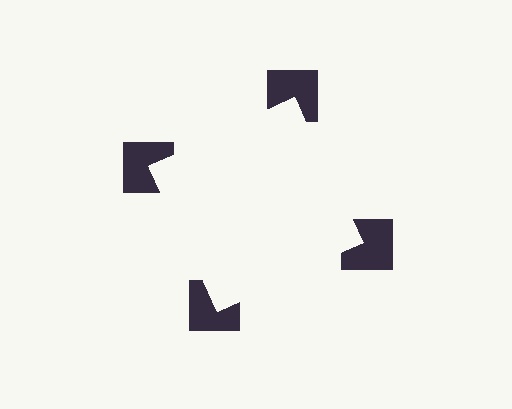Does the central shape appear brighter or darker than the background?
It typically appears slightly brighter than the background, even though no actual brightness change is drawn.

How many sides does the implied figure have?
4 sides.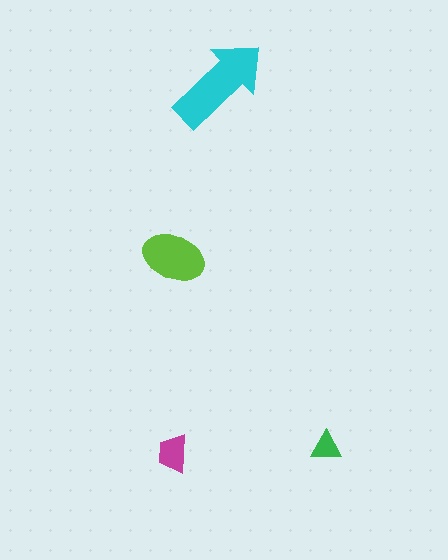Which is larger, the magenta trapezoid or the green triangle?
The magenta trapezoid.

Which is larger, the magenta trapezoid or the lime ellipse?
The lime ellipse.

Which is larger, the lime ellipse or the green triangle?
The lime ellipse.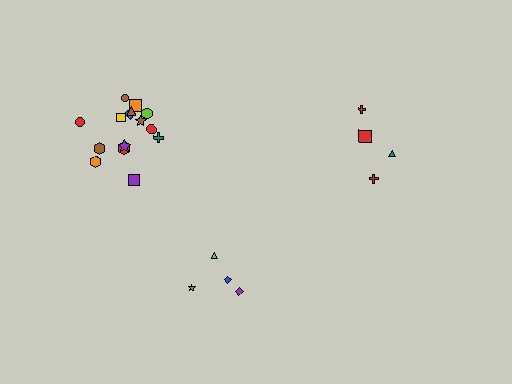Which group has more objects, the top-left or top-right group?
The top-left group.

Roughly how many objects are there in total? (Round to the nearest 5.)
Roughly 25 objects in total.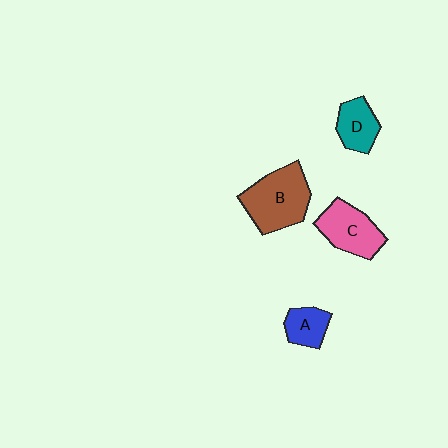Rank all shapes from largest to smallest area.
From largest to smallest: B (brown), C (pink), D (teal), A (blue).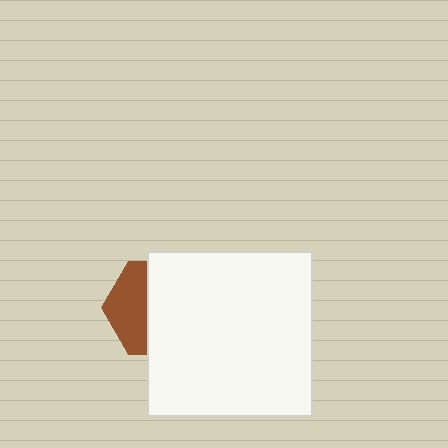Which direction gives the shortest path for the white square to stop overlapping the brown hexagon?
Moving right gives the shortest separation.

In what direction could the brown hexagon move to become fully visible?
The brown hexagon could move left. That would shift it out from behind the white square entirely.